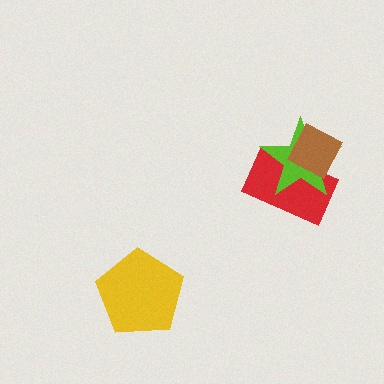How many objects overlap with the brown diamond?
2 objects overlap with the brown diamond.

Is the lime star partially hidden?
Yes, it is partially covered by another shape.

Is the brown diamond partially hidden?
No, no other shape covers it.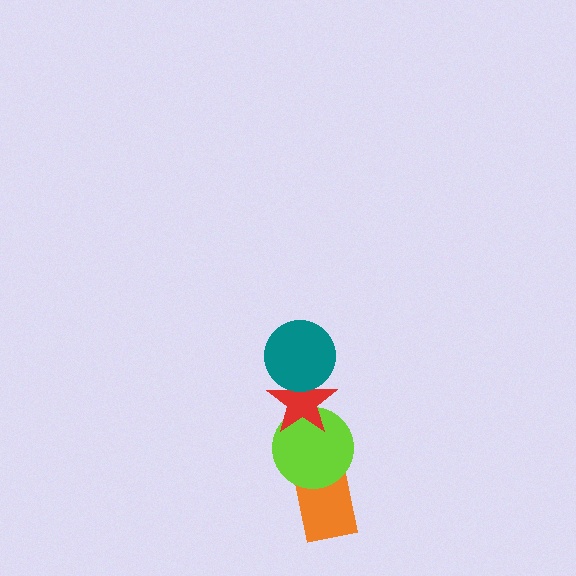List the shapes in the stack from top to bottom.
From top to bottom: the teal circle, the red star, the lime circle, the orange rectangle.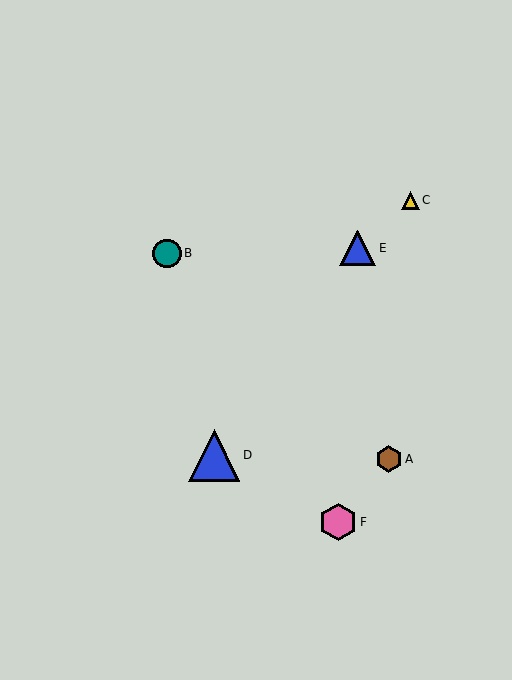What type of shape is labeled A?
Shape A is a brown hexagon.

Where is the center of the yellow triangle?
The center of the yellow triangle is at (410, 200).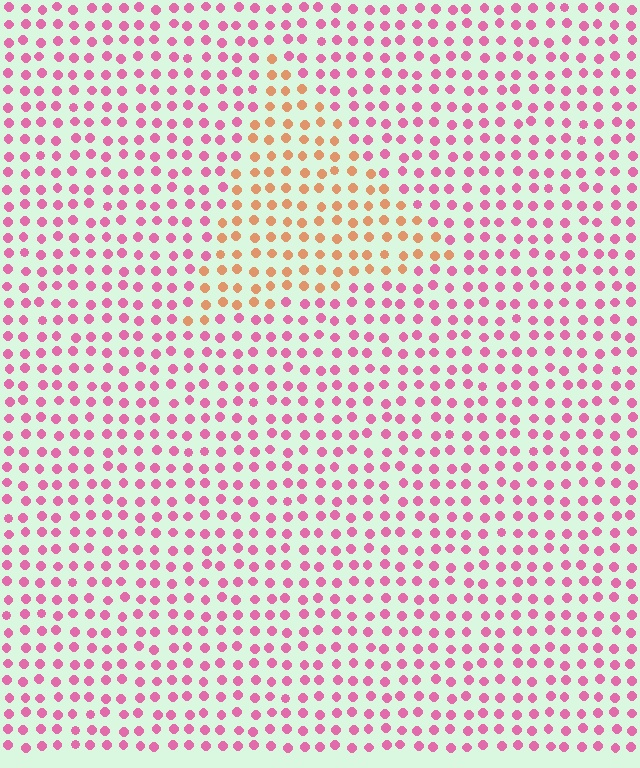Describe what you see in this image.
The image is filled with small pink elements in a uniform arrangement. A triangle-shaped region is visible where the elements are tinted to a slightly different hue, forming a subtle color boundary.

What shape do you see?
I see a triangle.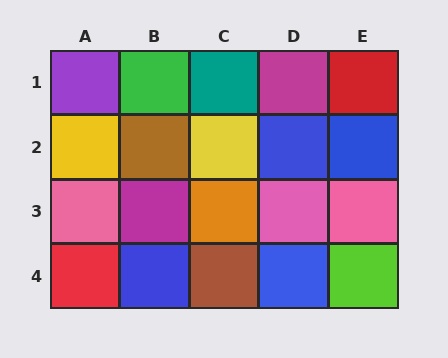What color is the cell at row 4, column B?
Blue.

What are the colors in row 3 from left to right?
Pink, magenta, orange, pink, pink.